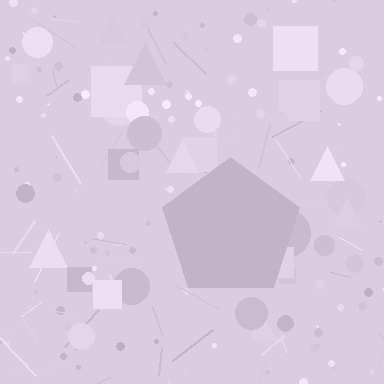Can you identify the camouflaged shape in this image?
The camouflaged shape is a pentagon.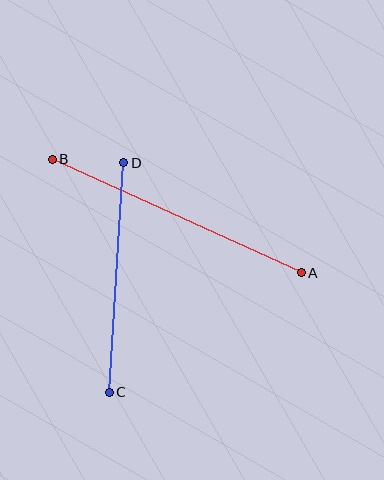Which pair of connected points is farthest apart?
Points A and B are farthest apart.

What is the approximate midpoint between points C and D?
The midpoint is at approximately (116, 277) pixels.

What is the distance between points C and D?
The distance is approximately 230 pixels.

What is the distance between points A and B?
The distance is approximately 274 pixels.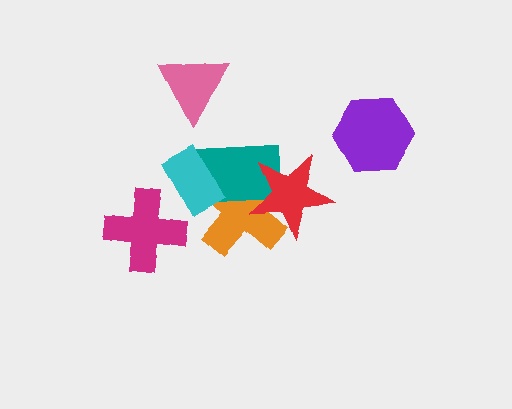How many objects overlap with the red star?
2 objects overlap with the red star.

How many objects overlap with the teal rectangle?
3 objects overlap with the teal rectangle.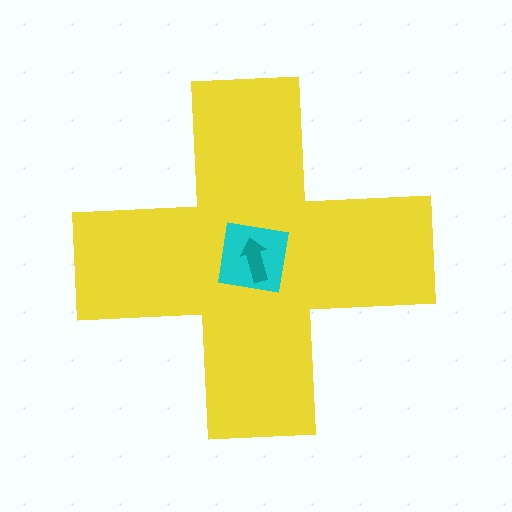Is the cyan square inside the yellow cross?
Yes.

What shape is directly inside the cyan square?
The teal arrow.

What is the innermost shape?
The teal arrow.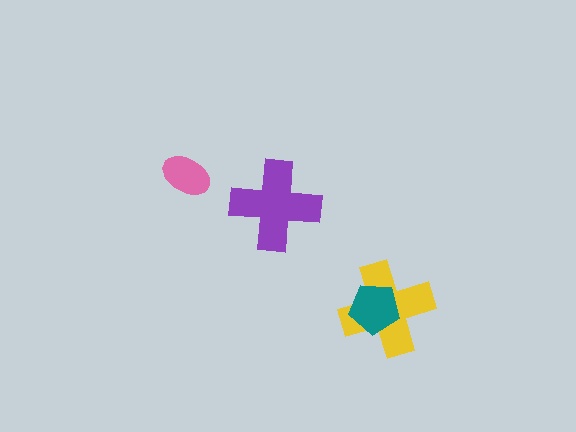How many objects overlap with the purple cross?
0 objects overlap with the purple cross.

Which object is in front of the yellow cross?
The teal pentagon is in front of the yellow cross.